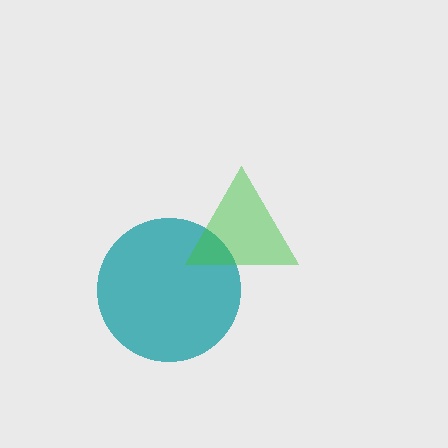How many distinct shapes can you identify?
There are 2 distinct shapes: a teal circle, a green triangle.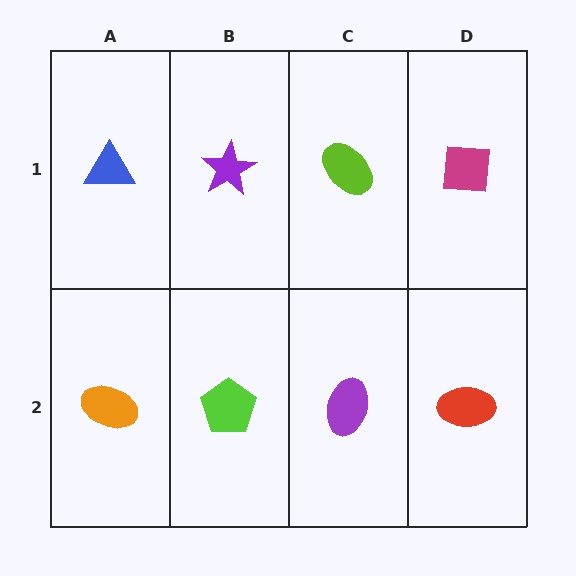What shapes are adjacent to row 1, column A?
An orange ellipse (row 2, column A), a purple star (row 1, column B).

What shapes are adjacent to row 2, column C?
A lime ellipse (row 1, column C), a lime pentagon (row 2, column B), a red ellipse (row 2, column D).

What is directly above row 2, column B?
A purple star.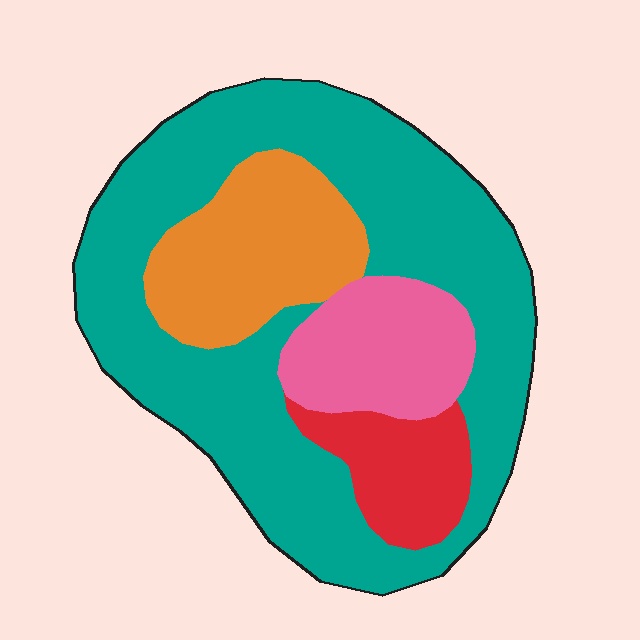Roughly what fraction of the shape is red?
Red covers roughly 10% of the shape.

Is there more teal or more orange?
Teal.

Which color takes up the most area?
Teal, at roughly 60%.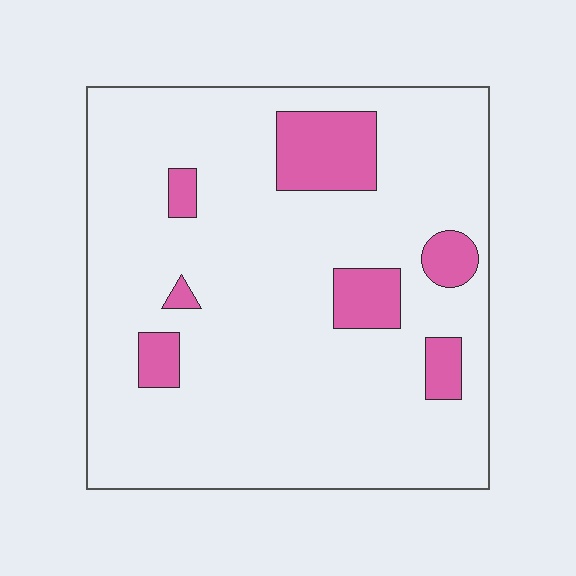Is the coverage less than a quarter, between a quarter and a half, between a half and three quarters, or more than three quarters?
Less than a quarter.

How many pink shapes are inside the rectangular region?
7.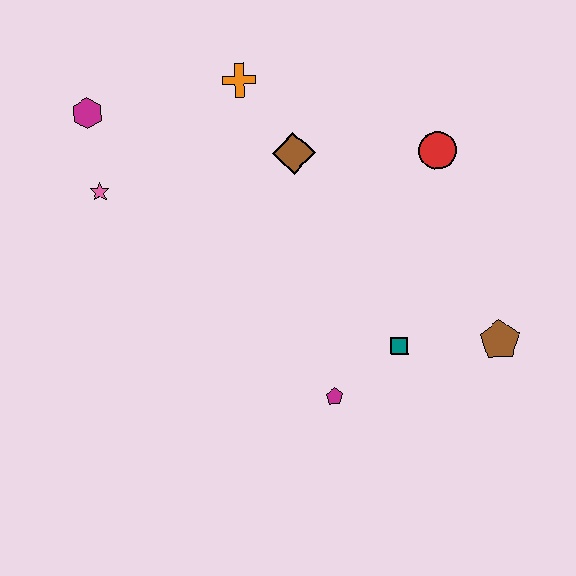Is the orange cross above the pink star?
Yes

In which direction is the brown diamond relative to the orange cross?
The brown diamond is below the orange cross.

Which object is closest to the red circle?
The brown diamond is closest to the red circle.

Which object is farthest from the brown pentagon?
The magenta hexagon is farthest from the brown pentagon.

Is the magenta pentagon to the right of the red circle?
No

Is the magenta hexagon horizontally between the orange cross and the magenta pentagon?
No